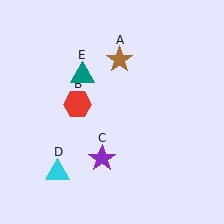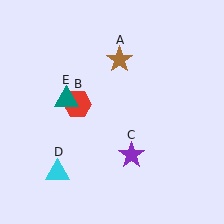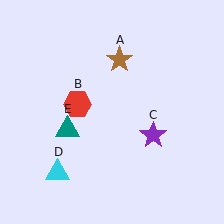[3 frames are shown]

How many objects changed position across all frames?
2 objects changed position: purple star (object C), teal triangle (object E).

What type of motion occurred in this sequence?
The purple star (object C), teal triangle (object E) rotated counterclockwise around the center of the scene.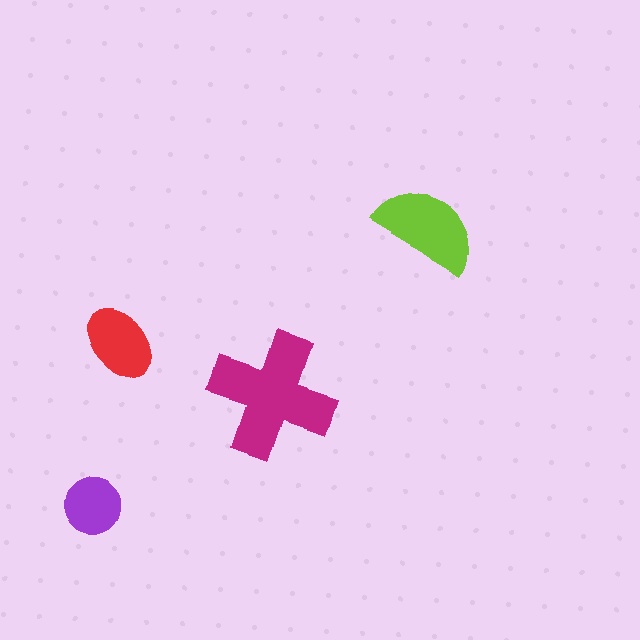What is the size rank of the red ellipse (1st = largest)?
3rd.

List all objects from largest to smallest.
The magenta cross, the lime semicircle, the red ellipse, the purple circle.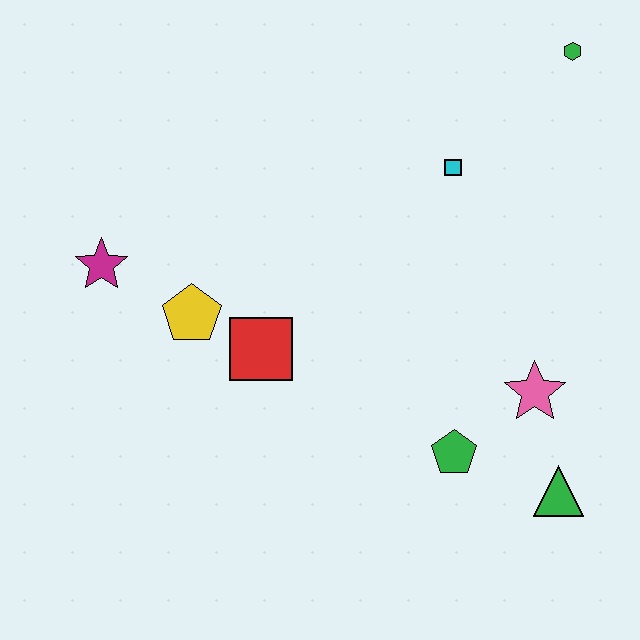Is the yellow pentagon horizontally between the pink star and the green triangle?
No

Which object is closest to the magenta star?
The yellow pentagon is closest to the magenta star.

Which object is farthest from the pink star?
The magenta star is farthest from the pink star.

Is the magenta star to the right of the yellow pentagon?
No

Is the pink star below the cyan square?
Yes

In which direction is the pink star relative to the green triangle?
The pink star is above the green triangle.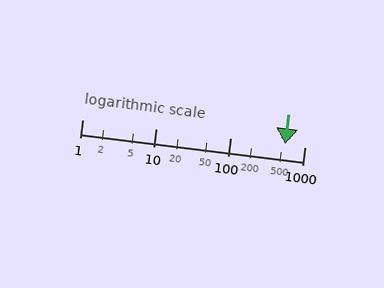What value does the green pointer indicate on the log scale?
The pointer indicates approximately 550.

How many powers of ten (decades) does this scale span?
The scale spans 3 decades, from 1 to 1000.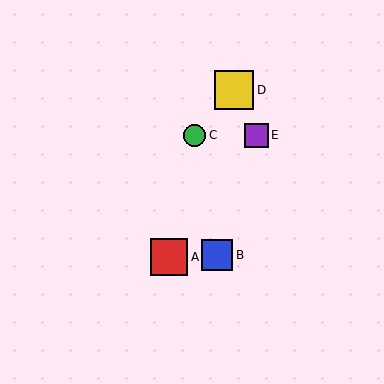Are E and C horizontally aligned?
Yes, both are at y≈135.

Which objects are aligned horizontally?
Objects C, E are aligned horizontally.